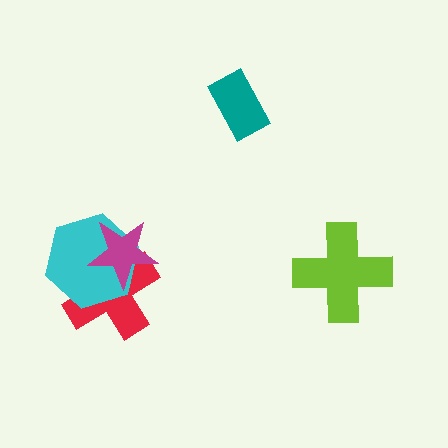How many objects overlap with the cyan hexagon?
2 objects overlap with the cyan hexagon.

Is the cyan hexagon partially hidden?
Yes, it is partially covered by another shape.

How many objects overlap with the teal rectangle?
0 objects overlap with the teal rectangle.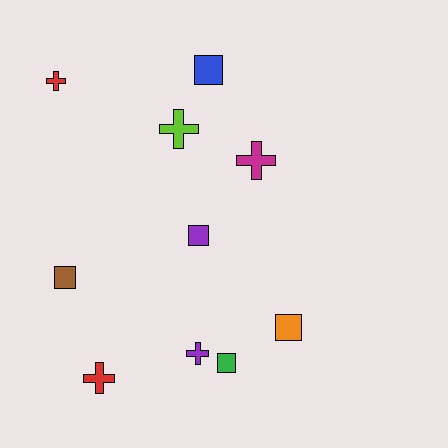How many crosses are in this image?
There are 5 crosses.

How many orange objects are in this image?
There is 1 orange object.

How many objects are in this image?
There are 10 objects.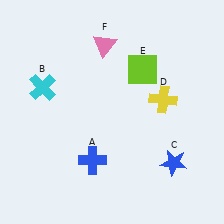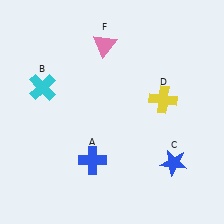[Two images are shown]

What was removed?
The lime square (E) was removed in Image 2.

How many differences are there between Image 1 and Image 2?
There is 1 difference between the two images.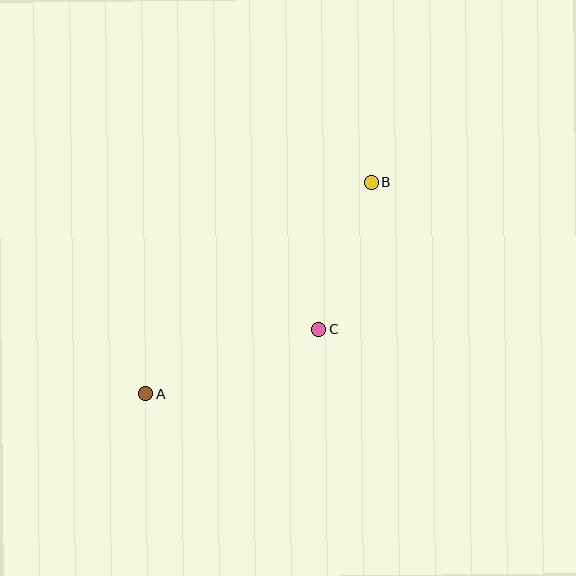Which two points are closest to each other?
Points B and C are closest to each other.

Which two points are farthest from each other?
Points A and B are farthest from each other.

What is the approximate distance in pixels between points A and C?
The distance between A and C is approximately 185 pixels.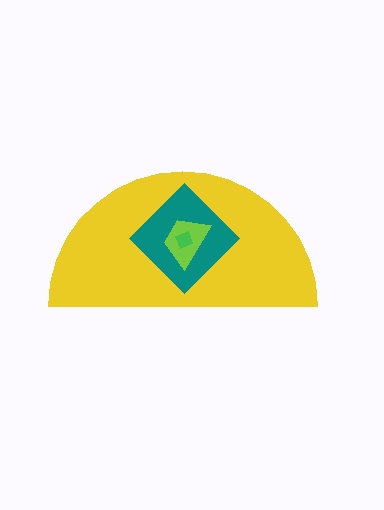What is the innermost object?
The green square.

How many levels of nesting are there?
4.